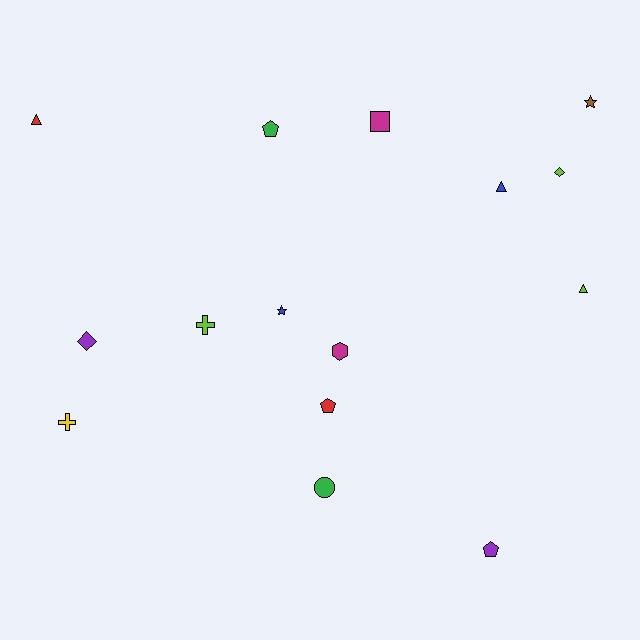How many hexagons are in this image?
There is 1 hexagon.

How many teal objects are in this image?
There are no teal objects.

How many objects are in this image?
There are 15 objects.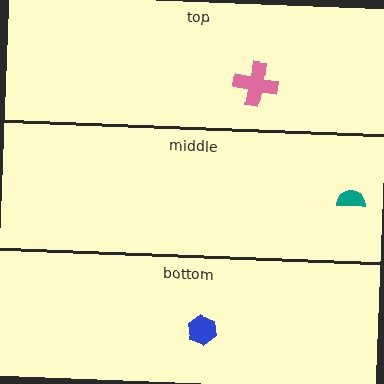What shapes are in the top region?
The pink cross.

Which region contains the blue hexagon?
The bottom region.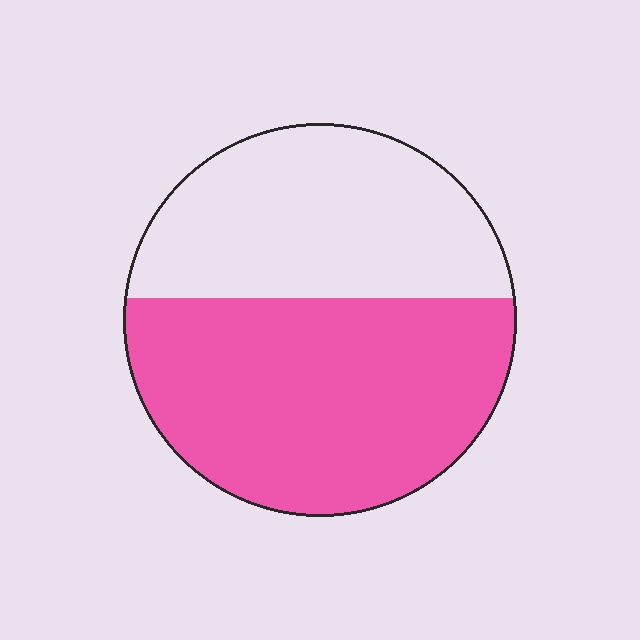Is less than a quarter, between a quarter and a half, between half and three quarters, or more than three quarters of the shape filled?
Between half and three quarters.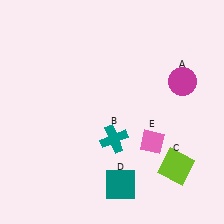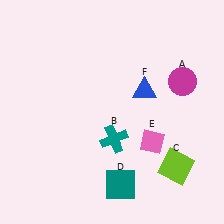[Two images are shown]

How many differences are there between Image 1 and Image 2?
There is 1 difference between the two images.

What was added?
A blue triangle (F) was added in Image 2.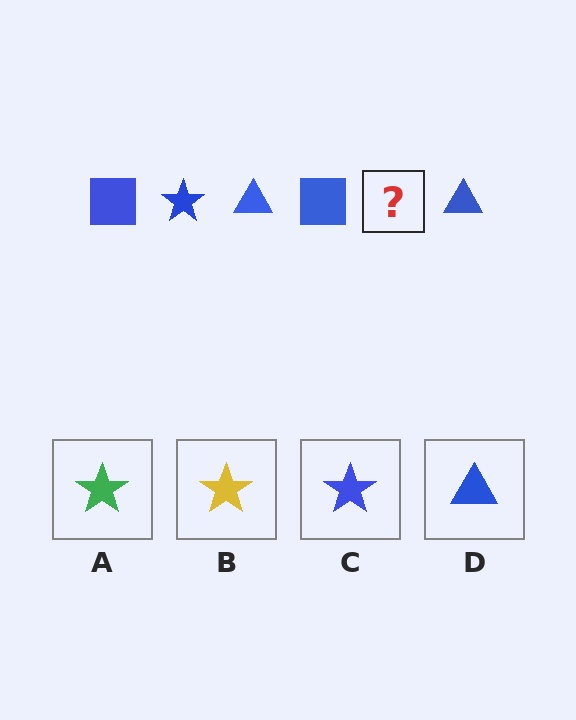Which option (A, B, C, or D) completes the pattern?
C.